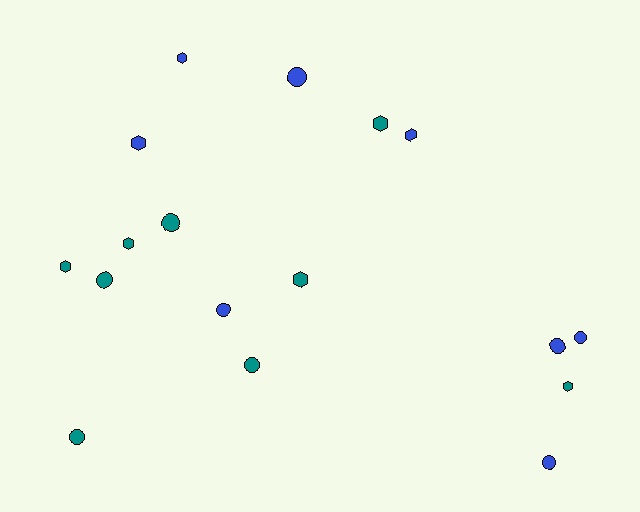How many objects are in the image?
There are 17 objects.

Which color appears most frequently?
Teal, with 9 objects.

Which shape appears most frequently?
Circle, with 9 objects.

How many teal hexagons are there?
There are 5 teal hexagons.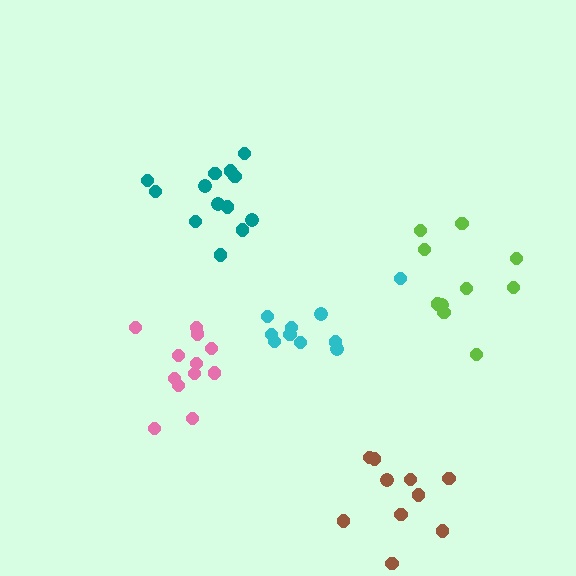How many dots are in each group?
Group 1: 10 dots, Group 2: 13 dots, Group 3: 10 dots, Group 4: 10 dots, Group 5: 12 dots (55 total).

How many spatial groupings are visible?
There are 5 spatial groupings.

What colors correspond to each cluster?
The clusters are colored: lime, teal, cyan, brown, pink.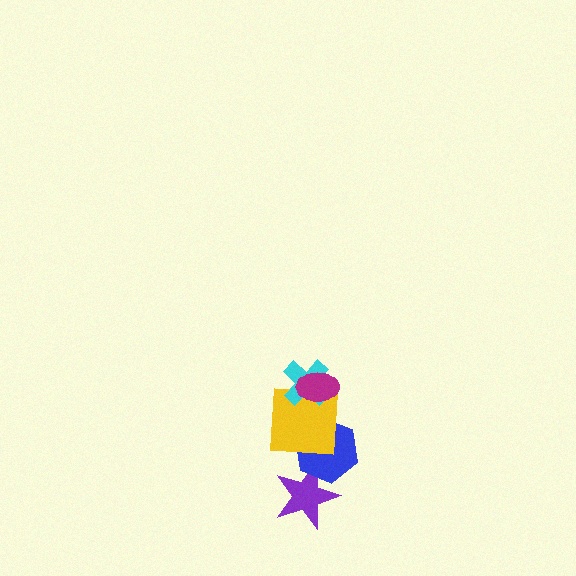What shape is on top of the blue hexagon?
The yellow square is on top of the blue hexagon.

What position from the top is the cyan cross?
The cyan cross is 2nd from the top.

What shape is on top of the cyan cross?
The magenta ellipse is on top of the cyan cross.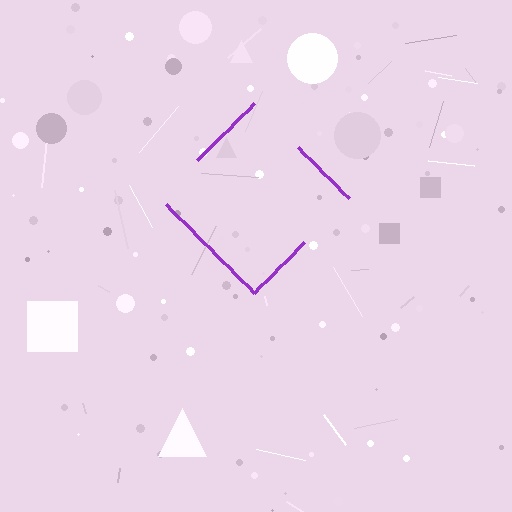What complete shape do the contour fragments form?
The contour fragments form a diamond.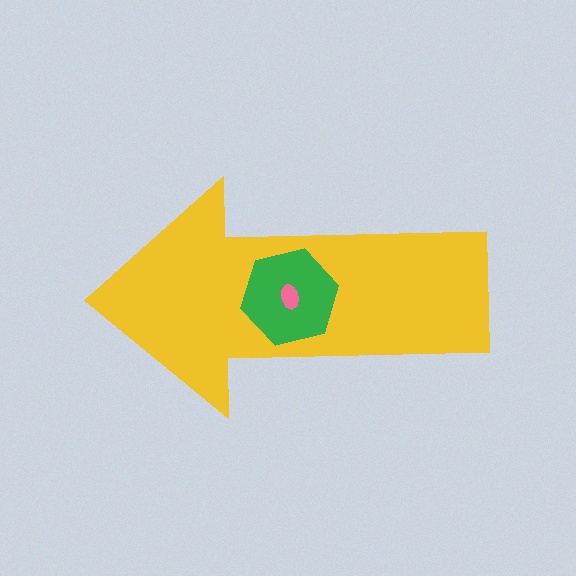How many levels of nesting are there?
3.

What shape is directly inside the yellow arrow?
The green hexagon.